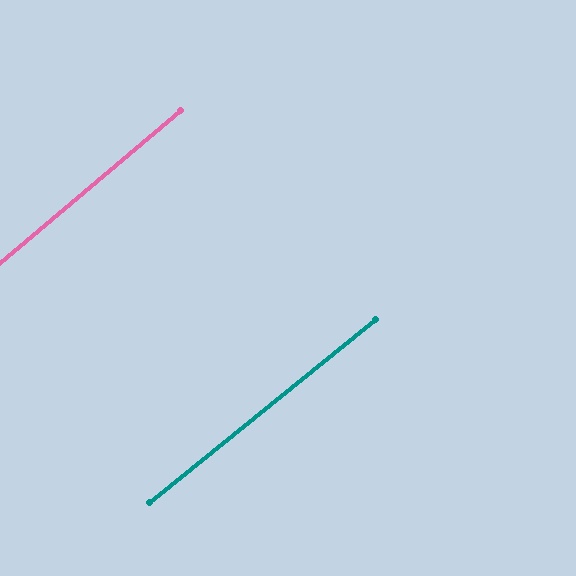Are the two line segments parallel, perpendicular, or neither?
Parallel — their directions differ by only 1.2°.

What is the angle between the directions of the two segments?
Approximately 1 degree.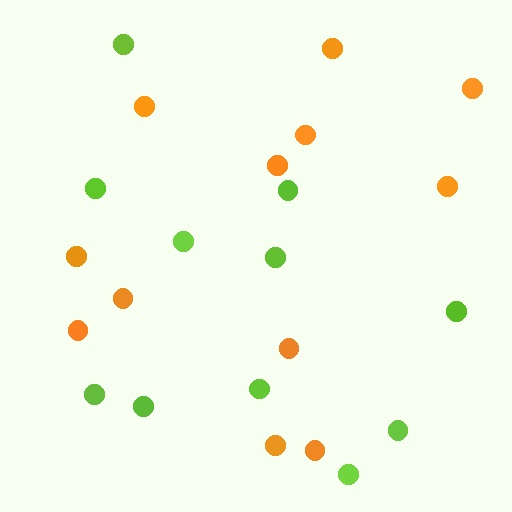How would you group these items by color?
There are 2 groups: one group of lime circles (11) and one group of orange circles (12).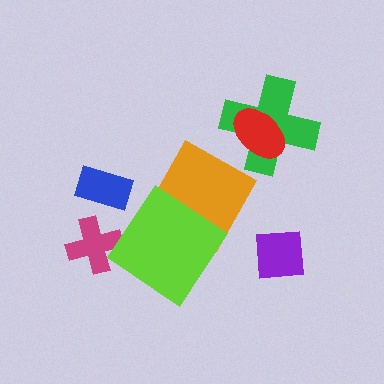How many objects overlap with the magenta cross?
0 objects overlap with the magenta cross.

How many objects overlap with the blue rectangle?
0 objects overlap with the blue rectangle.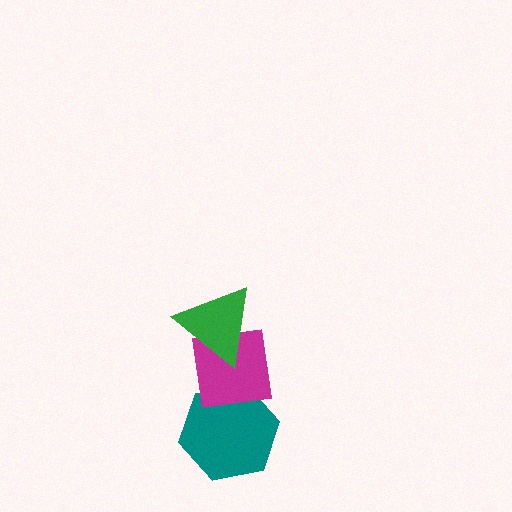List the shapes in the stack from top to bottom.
From top to bottom: the green triangle, the magenta square, the teal hexagon.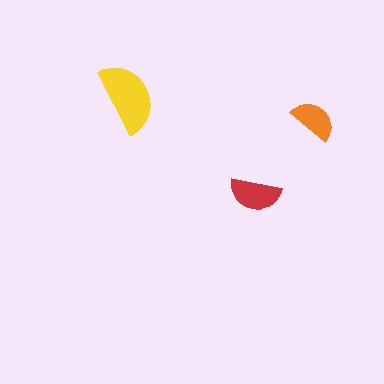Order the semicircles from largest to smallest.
the yellow one, the red one, the orange one.